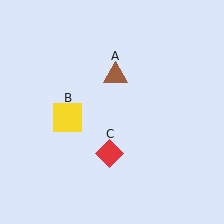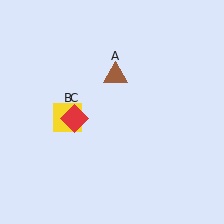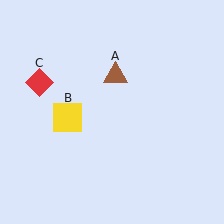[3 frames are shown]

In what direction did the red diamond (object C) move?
The red diamond (object C) moved up and to the left.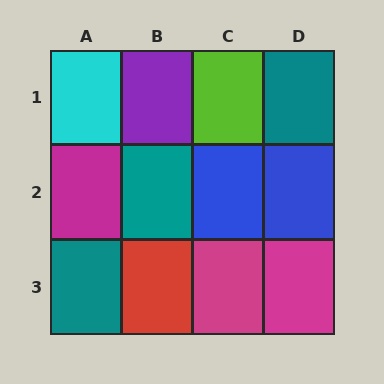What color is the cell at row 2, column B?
Teal.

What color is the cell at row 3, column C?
Magenta.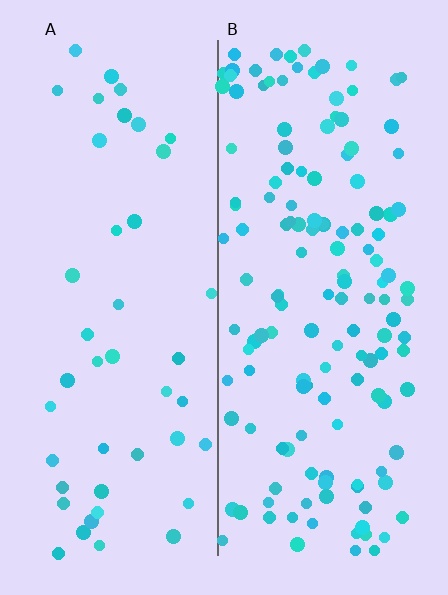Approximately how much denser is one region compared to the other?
Approximately 3.2× — region B over region A.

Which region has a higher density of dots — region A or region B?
B (the right).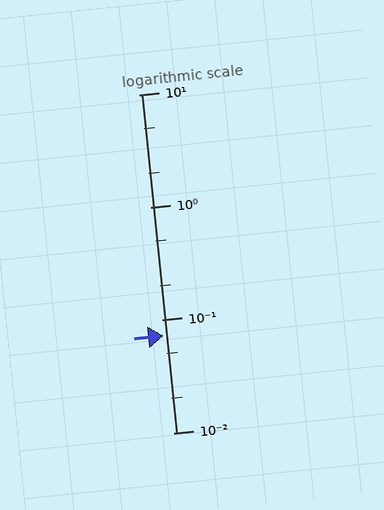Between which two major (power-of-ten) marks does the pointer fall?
The pointer is between 0.01 and 0.1.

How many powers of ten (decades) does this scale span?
The scale spans 3 decades, from 0.01 to 10.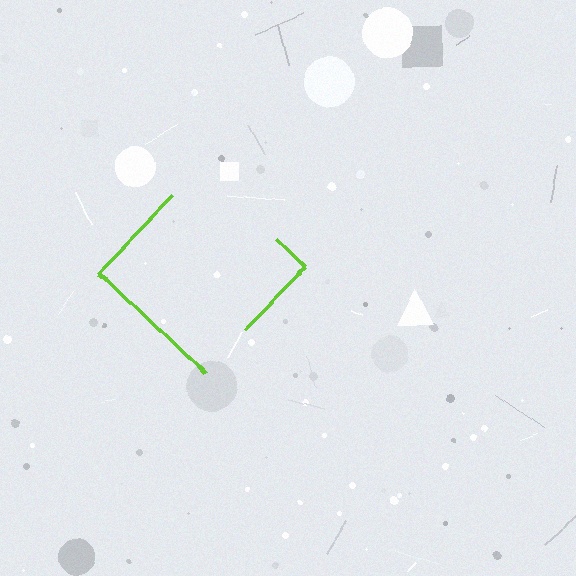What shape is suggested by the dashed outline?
The dashed outline suggests a diamond.